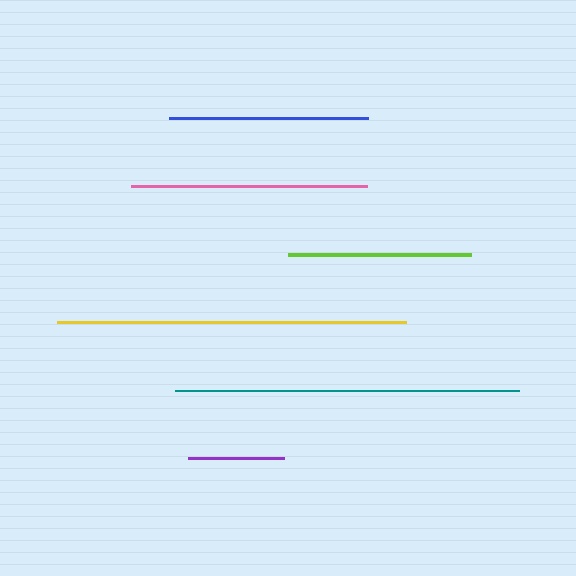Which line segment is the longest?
The yellow line is the longest at approximately 349 pixels.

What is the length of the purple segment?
The purple segment is approximately 96 pixels long.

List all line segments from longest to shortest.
From longest to shortest: yellow, teal, pink, blue, lime, purple.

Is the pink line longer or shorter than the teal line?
The teal line is longer than the pink line.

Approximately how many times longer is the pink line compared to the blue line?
The pink line is approximately 1.2 times the length of the blue line.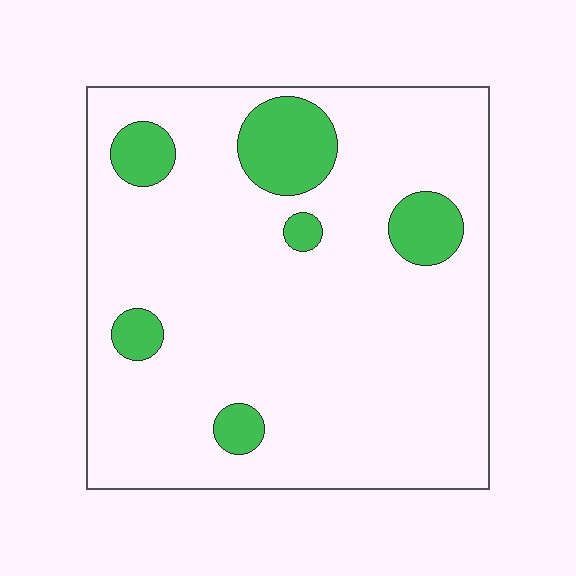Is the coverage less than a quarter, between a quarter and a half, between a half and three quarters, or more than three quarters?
Less than a quarter.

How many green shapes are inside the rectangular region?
6.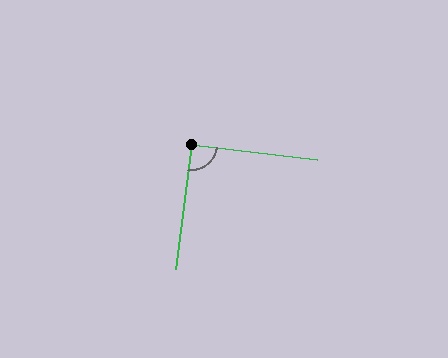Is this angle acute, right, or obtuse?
It is approximately a right angle.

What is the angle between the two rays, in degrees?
Approximately 91 degrees.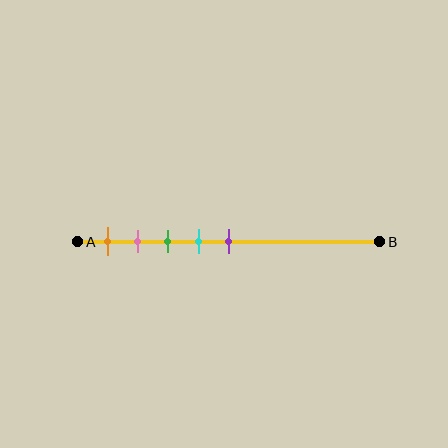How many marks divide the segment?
There are 5 marks dividing the segment.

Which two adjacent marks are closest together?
The pink and green marks are the closest adjacent pair.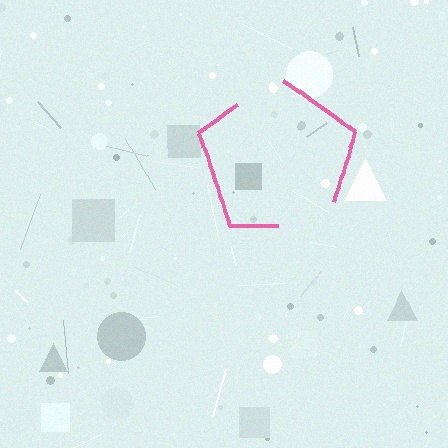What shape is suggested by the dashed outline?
The dashed outline suggests a pentagon.